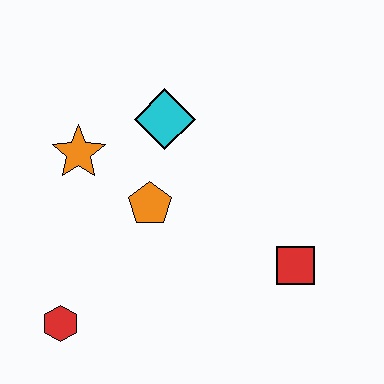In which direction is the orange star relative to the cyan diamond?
The orange star is to the left of the cyan diamond.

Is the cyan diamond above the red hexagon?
Yes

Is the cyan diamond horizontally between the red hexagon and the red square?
Yes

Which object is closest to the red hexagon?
The orange pentagon is closest to the red hexagon.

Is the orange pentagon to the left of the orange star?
No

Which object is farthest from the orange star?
The red square is farthest from the orange star.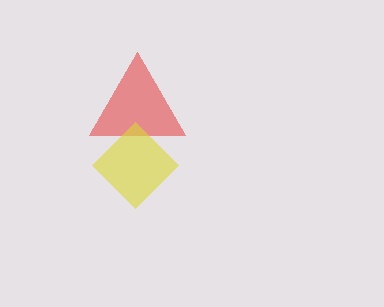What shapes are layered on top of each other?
The layered shapes are: a red triangle, a yellow diamond.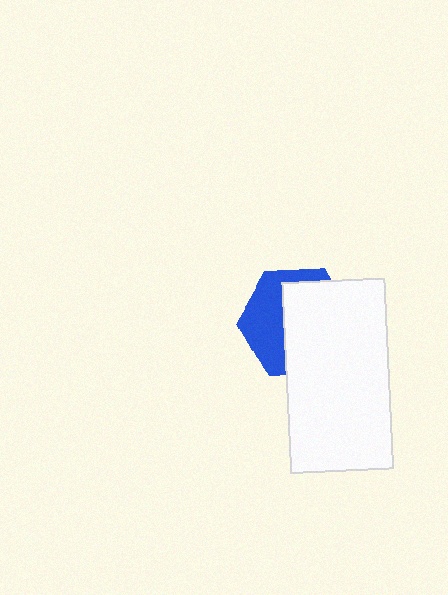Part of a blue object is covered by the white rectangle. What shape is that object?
It is a hexagon.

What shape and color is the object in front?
The object in front is a white rectangle.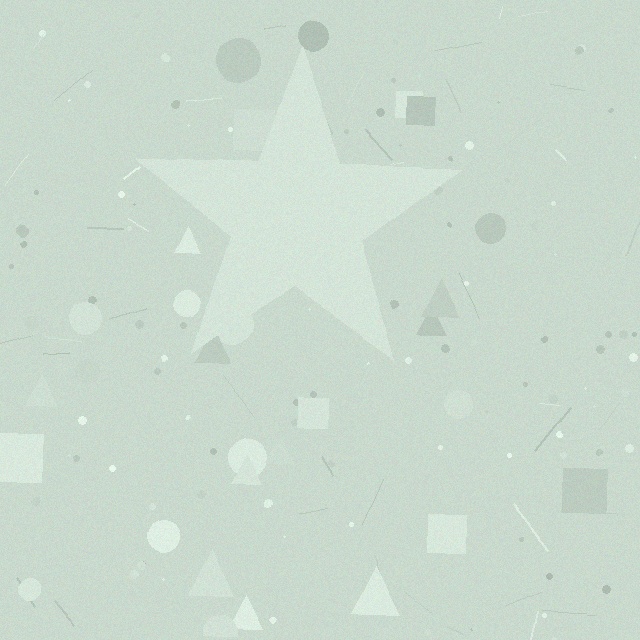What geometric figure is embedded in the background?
A star is embedded in the background.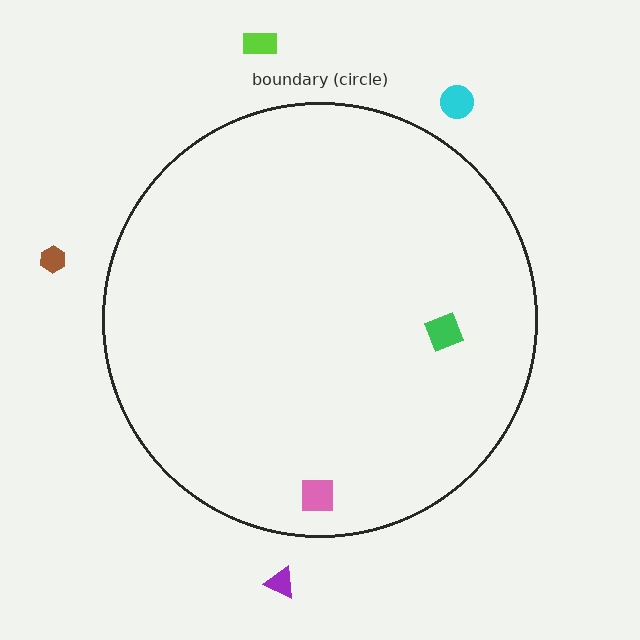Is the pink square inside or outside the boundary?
Inside.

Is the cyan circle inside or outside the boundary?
Outside.